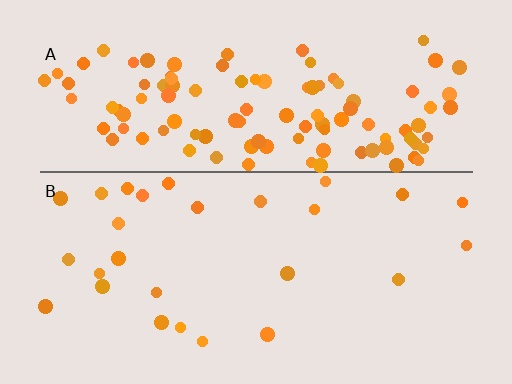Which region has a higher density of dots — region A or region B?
A (the top).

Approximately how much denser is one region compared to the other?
Approximately 4.3× — region A over region B.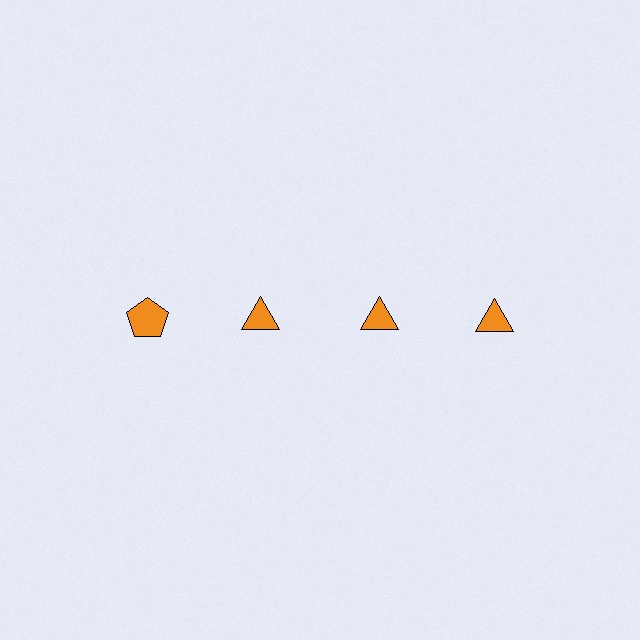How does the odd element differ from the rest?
It has a different shape: pentagon instead of triangle.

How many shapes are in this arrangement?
There are 4 shapes arranged in a grid pattern.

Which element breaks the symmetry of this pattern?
The orange pentagon in the top row, leftmost column breaks the symmetry. All other shapes are orange triangles.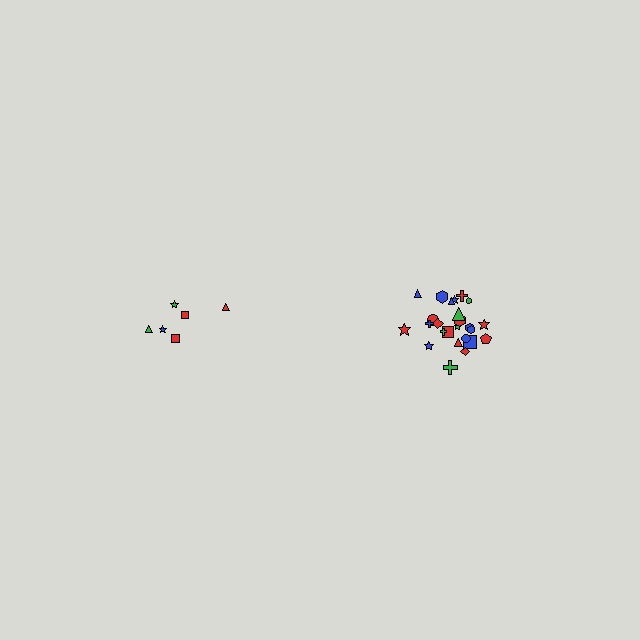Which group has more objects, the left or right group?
The right group.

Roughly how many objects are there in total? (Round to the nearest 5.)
Roughly 30 objects in total.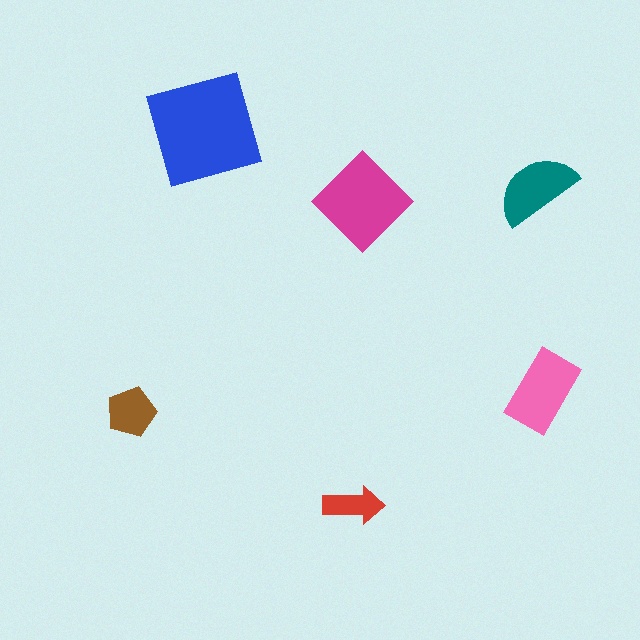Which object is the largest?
The blue square.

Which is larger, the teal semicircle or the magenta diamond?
The magenta diamond.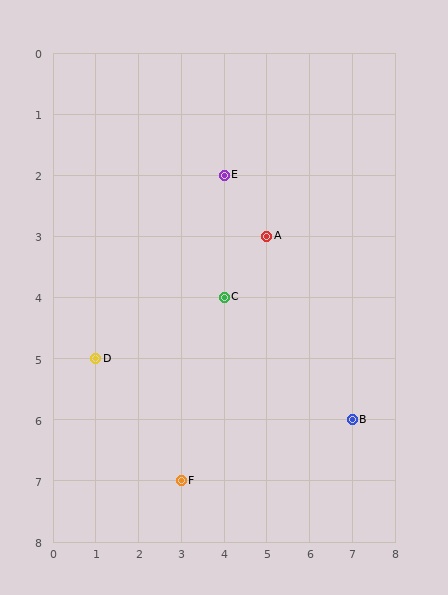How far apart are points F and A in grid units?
Points F and A are 2 columns and 4 rows apart (about 4.5 grid units diagonally).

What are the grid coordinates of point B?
Point B is at grid coordinates (7, 6).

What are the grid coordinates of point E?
Point E is at grid coordinates (4, 2).